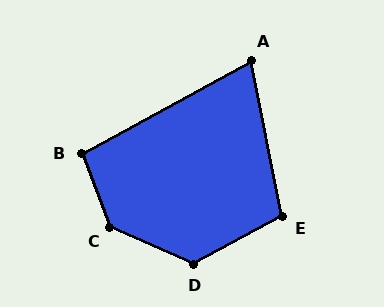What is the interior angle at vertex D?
Approximately 128 degrees (obtuse).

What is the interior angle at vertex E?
Approximately 107 degrees (obtuse).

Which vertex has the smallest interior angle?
A, at approximately 73 degrees.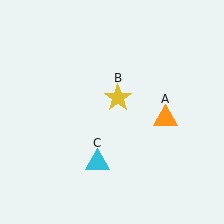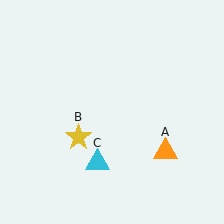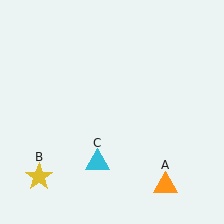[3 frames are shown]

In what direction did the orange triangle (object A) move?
The orange triangle (object A) moved down.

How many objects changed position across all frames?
2 objects changed position: orange triangle (object A), yellow star (object B).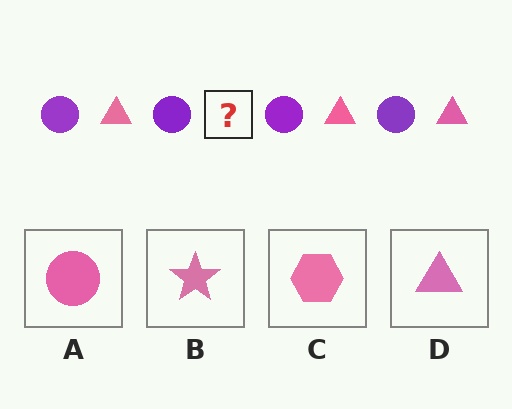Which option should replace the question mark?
Option D.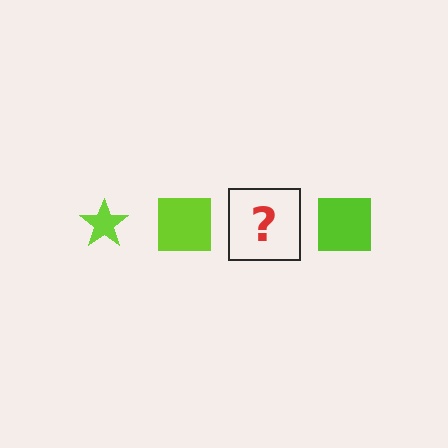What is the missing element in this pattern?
The missing element is a lime star.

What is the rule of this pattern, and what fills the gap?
The rule is that the pattern cycles through star, square shapes in lime. The gap should be filled with a lime star.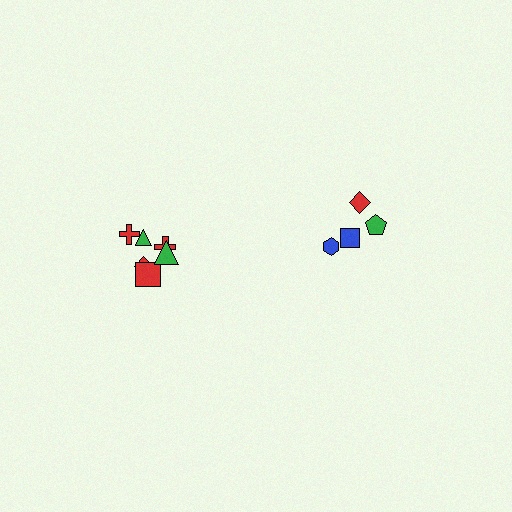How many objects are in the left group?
There are 6 objects.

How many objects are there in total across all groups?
There are 10 objects.